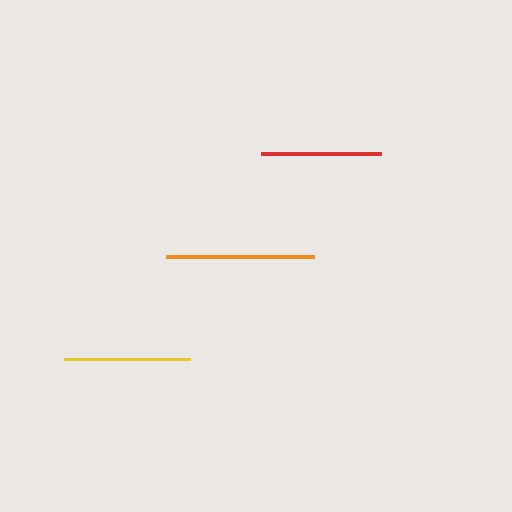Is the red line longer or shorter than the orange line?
The orange line is longer than the red line.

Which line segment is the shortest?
The red line is the shortest at approximately 121 pixels.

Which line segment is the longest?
The orange line is the longest at approximately 148 pixels.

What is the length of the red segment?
The red segment is approximately 121 pixels long.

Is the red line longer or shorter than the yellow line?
The yellow line is longer than the red line.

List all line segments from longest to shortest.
From longest to shortest: orange, yellow, red.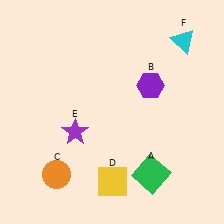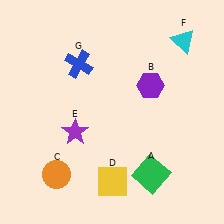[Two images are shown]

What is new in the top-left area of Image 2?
A blue cross (G) was added in the top-left area of Image 2.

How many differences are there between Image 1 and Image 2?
There is 1 difference between the two images.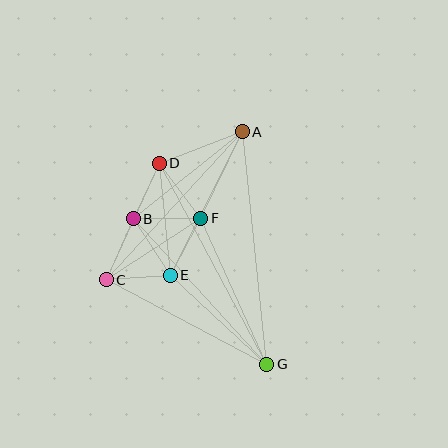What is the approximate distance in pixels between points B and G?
The distance between B and G is approximately 198 pixels.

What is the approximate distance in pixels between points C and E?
The distance between C and E is approximately 64 pixels.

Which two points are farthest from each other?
Points A and G are farthest from each other.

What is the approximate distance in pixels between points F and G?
The distance between F and G is approximately 160 pixels.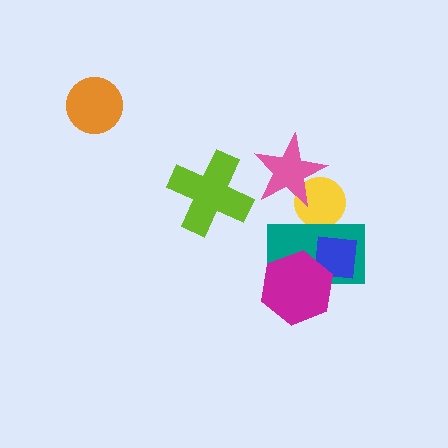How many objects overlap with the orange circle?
0 objects overlap with the orange circle.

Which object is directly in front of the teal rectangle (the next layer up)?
The blue square is directly in front of the teal rectangle.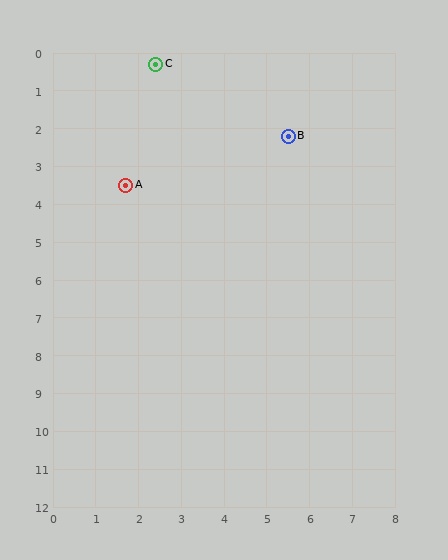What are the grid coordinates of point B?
Point B is at approximately (5.5, 2.2).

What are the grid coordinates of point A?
Point A is at approximately (1.7, 3.5).